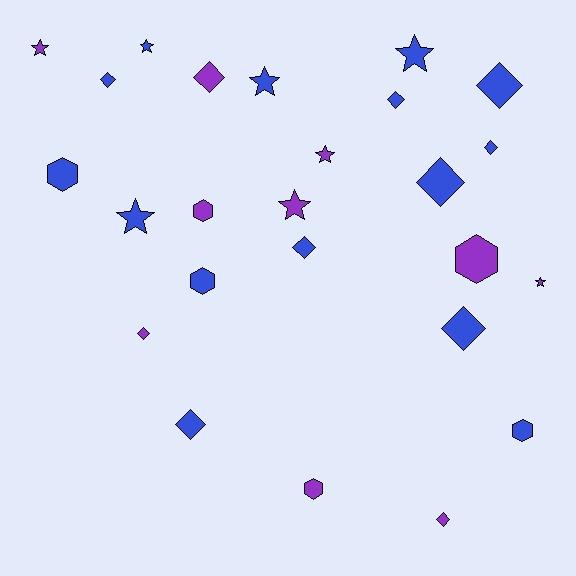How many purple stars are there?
There are 4 purple stars.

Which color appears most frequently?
Blue, with 15 objects.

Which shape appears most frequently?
Diamond, with 11 objects.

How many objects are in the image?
There are 25 objects.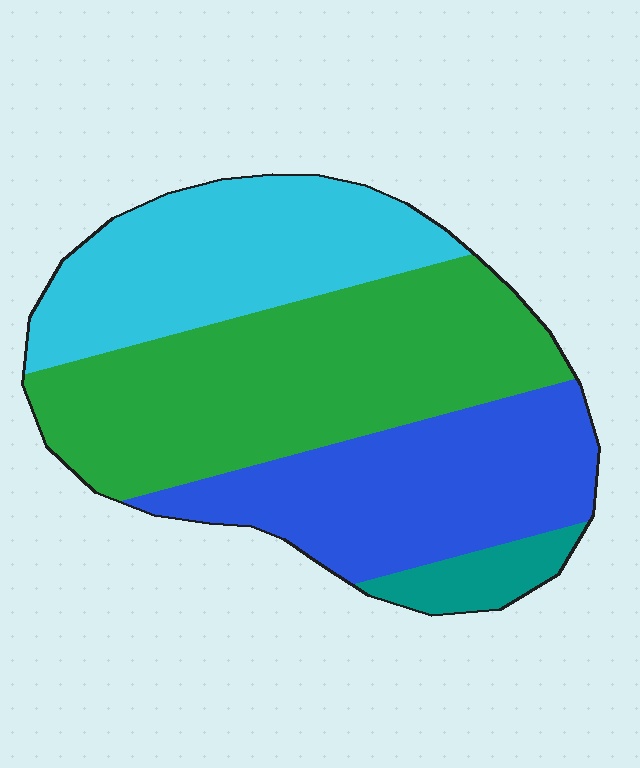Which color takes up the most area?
Green, at roughly 40%.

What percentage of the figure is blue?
Blue takes up about one quarter (1/4) of the figure.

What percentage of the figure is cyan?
Cyan takes up about one quarter (1/4) of the figure.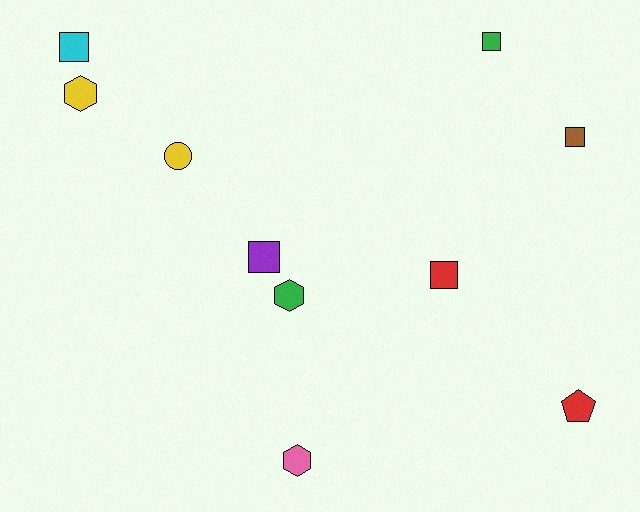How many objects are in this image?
There are 10 objects.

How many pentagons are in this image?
There is 1 pentagon.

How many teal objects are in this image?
There are no teal objects.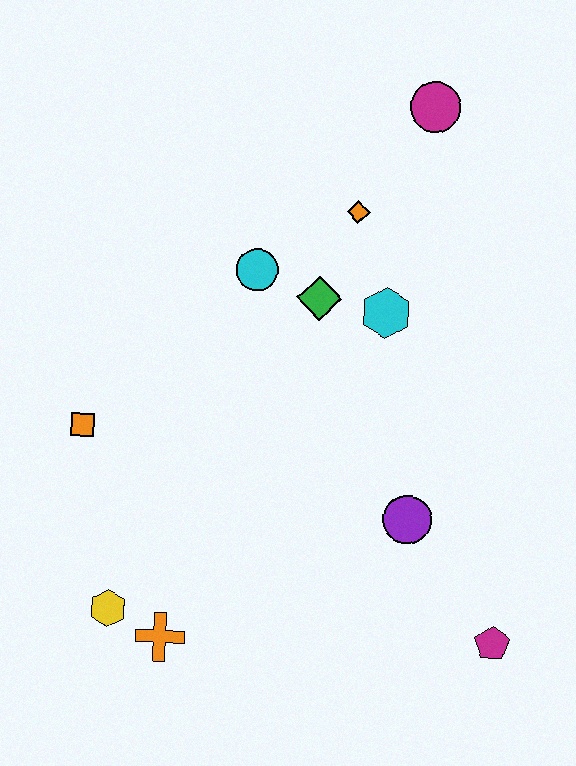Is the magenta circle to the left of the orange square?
No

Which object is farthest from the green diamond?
The magenta pentagon is farthest from the green diamond.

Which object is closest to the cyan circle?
The green diamond is closest to the cyan circle.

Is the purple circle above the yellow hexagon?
Yes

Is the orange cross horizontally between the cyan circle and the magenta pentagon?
No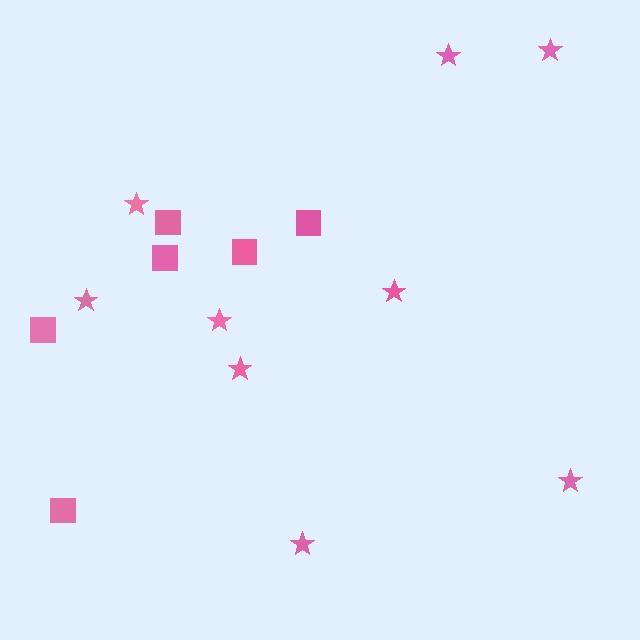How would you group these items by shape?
There are 2 groups: one group of stars (9) and one group of squares (6).